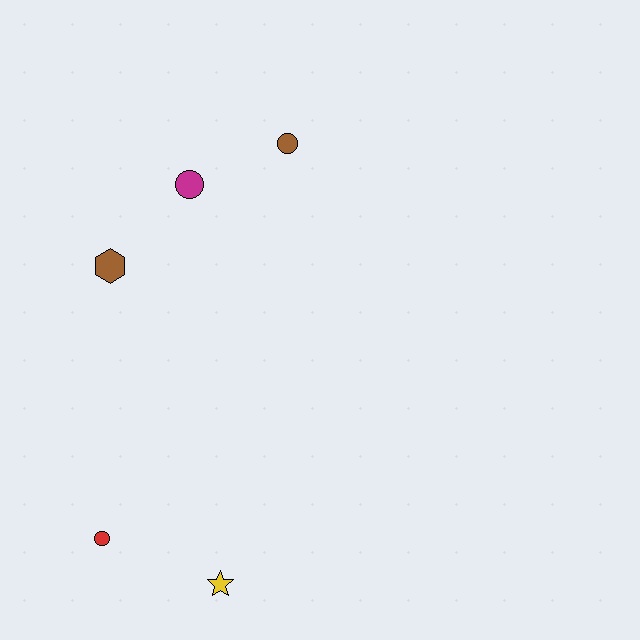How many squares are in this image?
There are no squares.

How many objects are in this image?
There are 5 objects.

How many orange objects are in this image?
There are no orange objects.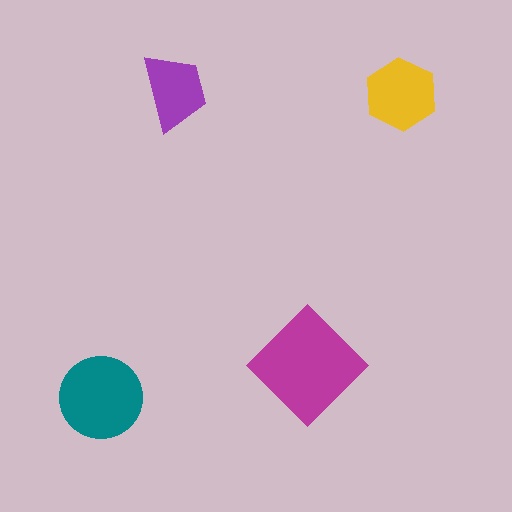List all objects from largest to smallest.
The magenta diamond, the teal circle, the yellow hexagon, the purple trapezoid.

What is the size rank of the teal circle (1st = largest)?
2nd.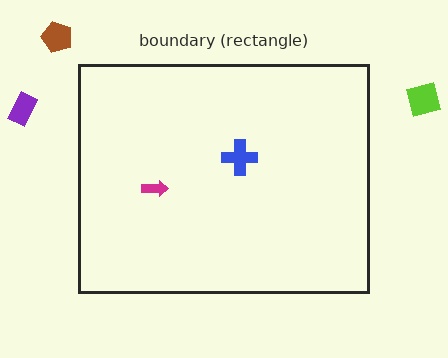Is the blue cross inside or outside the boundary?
Inside.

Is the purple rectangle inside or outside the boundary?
Outside.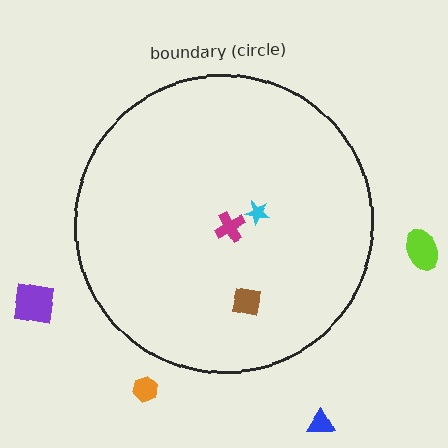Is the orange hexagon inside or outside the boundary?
Outside.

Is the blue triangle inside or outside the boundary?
Outside.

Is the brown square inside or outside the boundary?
Inside.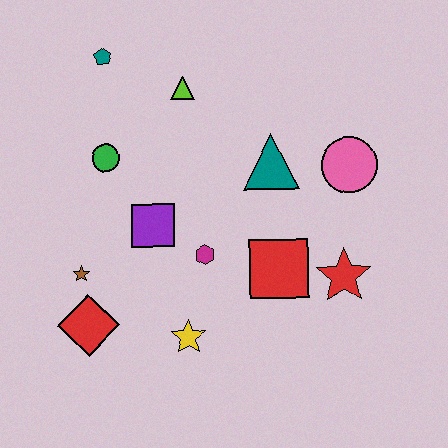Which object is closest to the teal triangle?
The pink circle is closest to the teal triangle.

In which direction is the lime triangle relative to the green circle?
The lime triangle is to the right of the green circle.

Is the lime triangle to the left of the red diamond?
No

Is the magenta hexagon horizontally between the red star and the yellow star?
Yes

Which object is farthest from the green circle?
The red star is farthest from the green circle.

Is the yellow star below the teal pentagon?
Yes